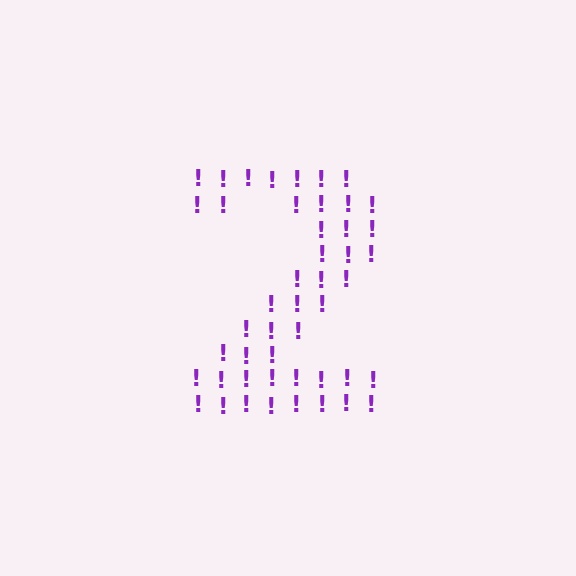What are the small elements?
The small elements are exclamation marks.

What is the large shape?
The large shape is the digit 2.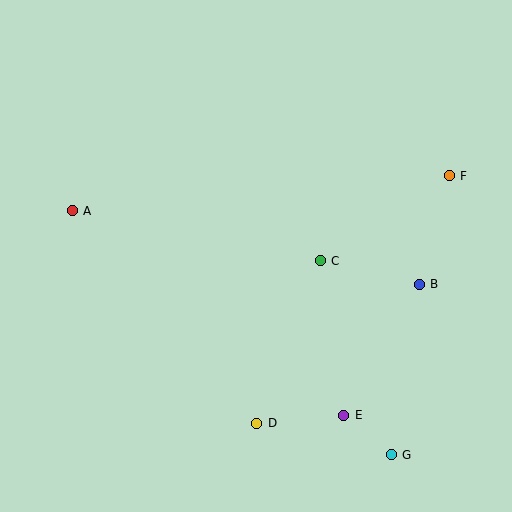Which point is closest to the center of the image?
Point C at (320, 261) is closest to the center.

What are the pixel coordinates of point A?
Point A is at (72, 211).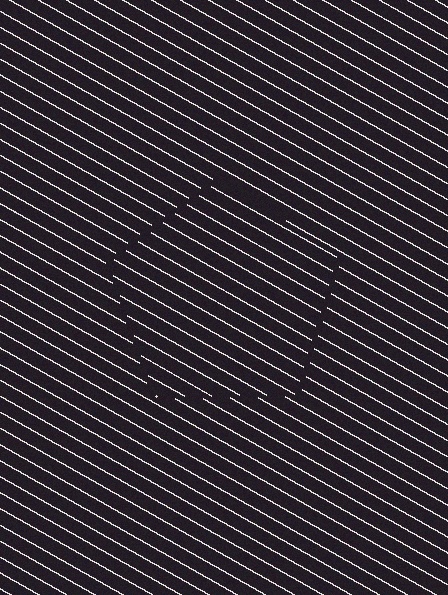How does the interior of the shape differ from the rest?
The interior of the shape contains the same grating, shifted by half a period — the contour is defined by the phase discontinuity where line-ends from the inner and outer gratings abut.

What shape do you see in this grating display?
An illusory pentagon. The interior of the shape contains the same grating, shifted by half a period — the contour is defined by the phase discontinuity where line-ends from the inner and outer gratings abut.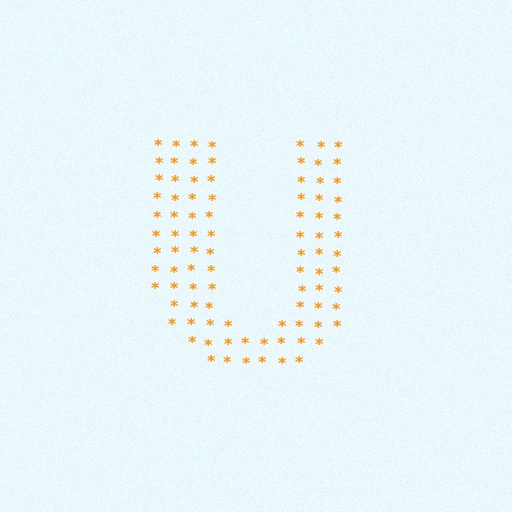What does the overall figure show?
The overall figure shows the letter U.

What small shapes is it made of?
It is made of small asterisks.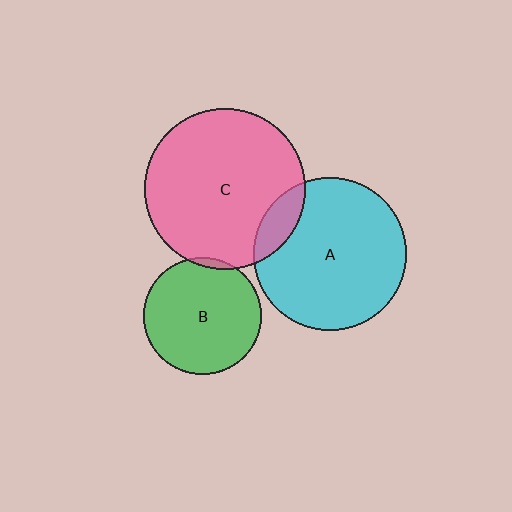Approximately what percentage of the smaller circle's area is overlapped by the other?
Approximately 10%.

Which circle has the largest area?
Circle C (pink).